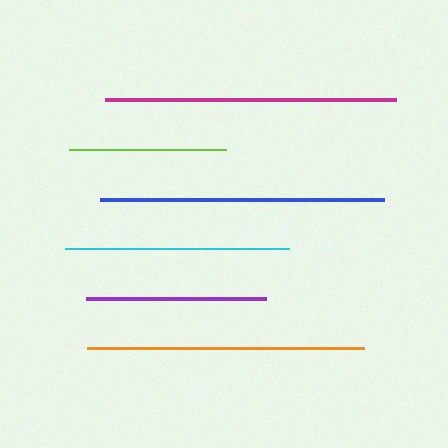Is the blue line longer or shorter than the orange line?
The blue line is longer than the orange line.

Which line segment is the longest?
The magenta line is the longest at approximately 291 pixels.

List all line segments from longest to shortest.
From longest to shortest: magenta, blue, orange, cyan, purple, lime.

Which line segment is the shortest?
The lime line is the shortest at approximately 157 pixels.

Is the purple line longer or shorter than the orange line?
The orange line is longer than the purple line.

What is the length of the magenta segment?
The magenta segment is approximately 291 pixels long.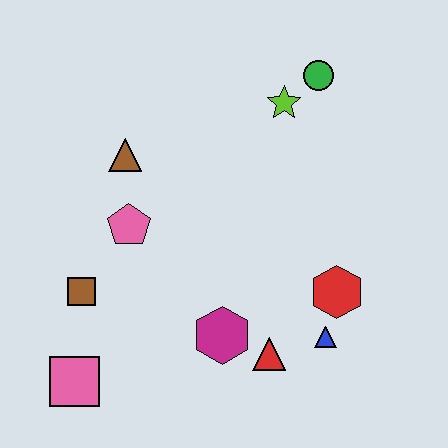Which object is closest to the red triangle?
The magenta hexagon is closest to the red triangle.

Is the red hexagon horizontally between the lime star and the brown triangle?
No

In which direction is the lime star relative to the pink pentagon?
The lime star is to the right of the pink pentagon.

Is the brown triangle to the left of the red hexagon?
Yes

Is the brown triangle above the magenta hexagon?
Yes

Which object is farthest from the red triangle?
The green circle is farthest from the red triangle.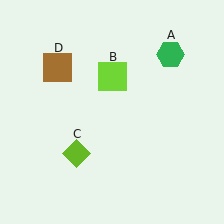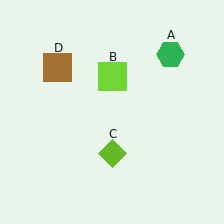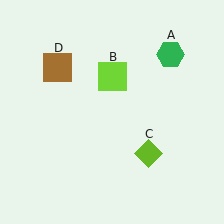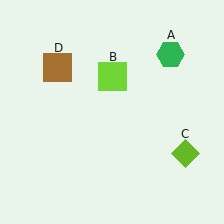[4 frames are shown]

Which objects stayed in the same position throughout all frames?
Green hexagon (object A) and lime square (object B) and brown square (object D) remained stationary.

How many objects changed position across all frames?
1 object changed position: lime diamond (object C).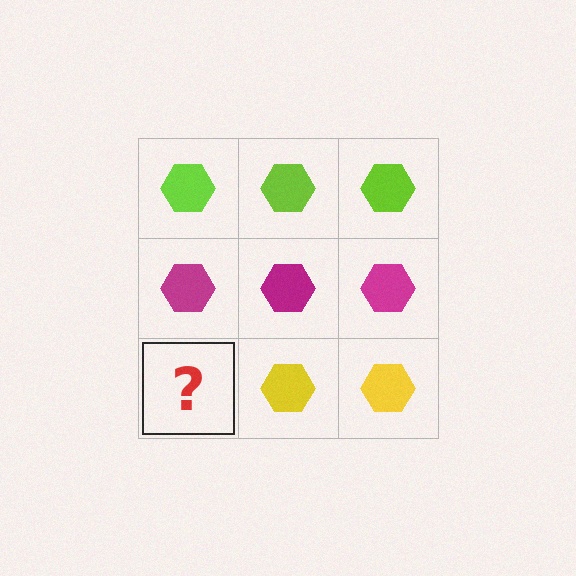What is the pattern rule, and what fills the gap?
The rule is that each row has a consistent color. The gap should be filled with a yellow hexagon.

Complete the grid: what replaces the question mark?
The question mark should be replaced with a yellow hexagon.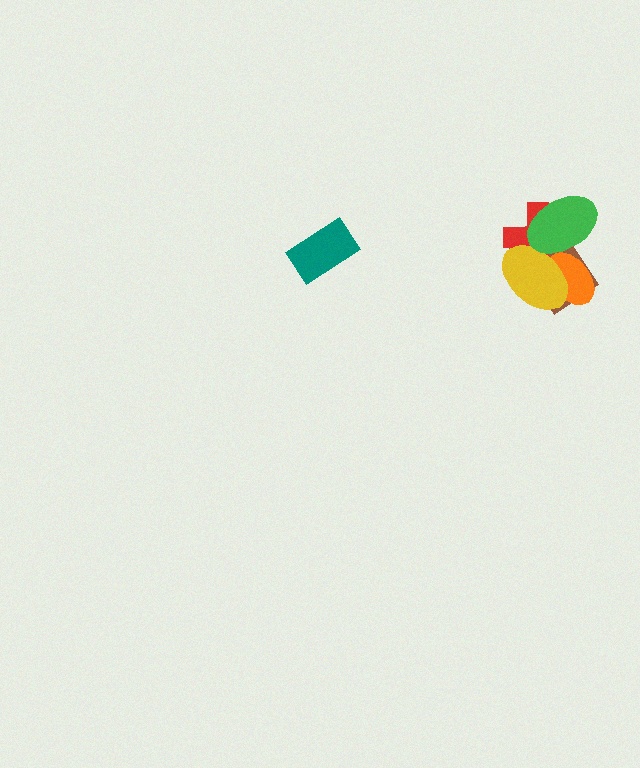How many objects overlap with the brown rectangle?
4 objects overlap with the brown rectangle.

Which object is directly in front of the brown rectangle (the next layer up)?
The red cross is directly in front of the brown rectangle.